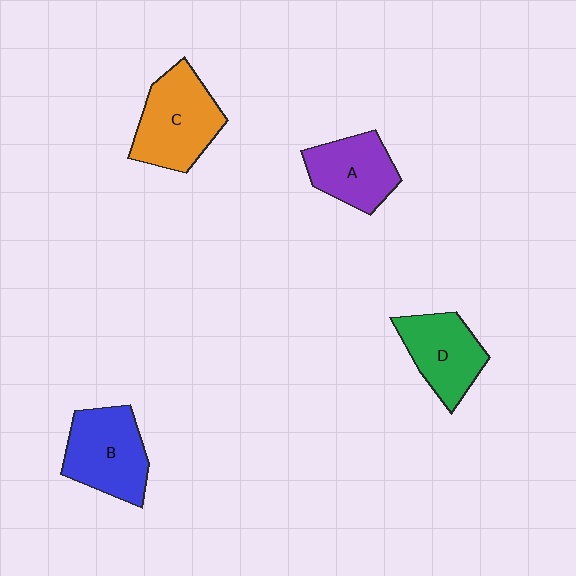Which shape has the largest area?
Shape C (orange).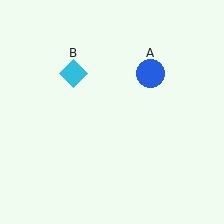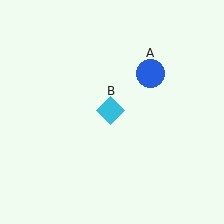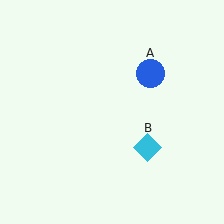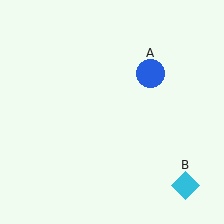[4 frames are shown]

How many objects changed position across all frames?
1 object changed position: cyan diamond (object B).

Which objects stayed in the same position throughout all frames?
Blue circle (object A) remained stationary.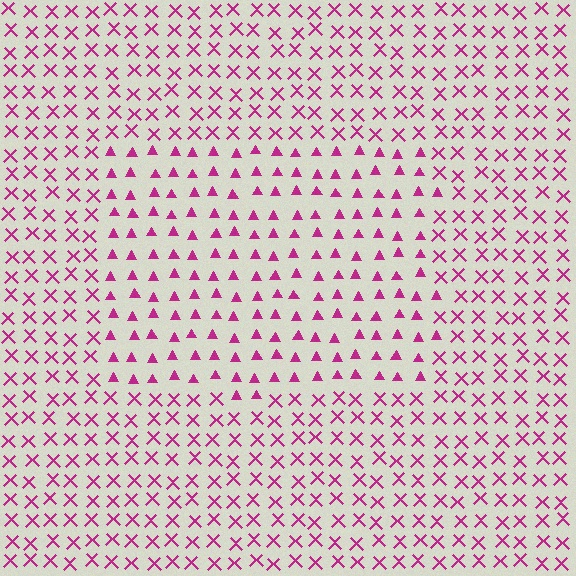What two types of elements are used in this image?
The image uses triangles inside the rectangle region and X marks outside it.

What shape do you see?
I see a rectangle.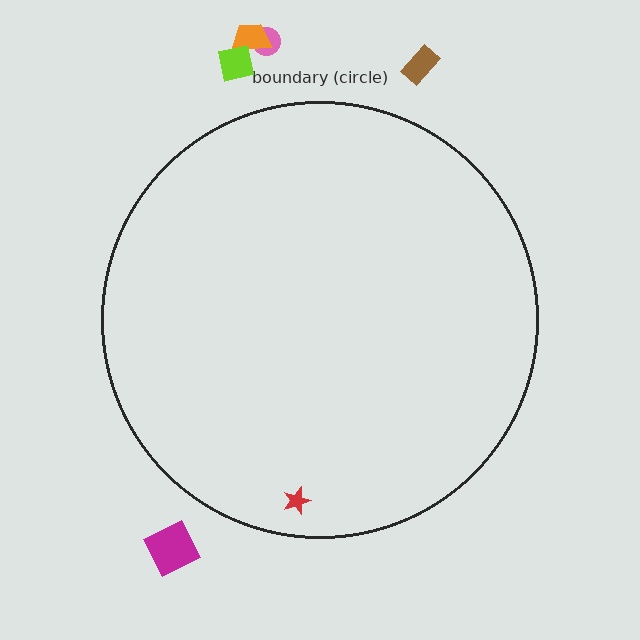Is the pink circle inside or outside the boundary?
Outside.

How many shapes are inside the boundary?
1 inside, 5 outside.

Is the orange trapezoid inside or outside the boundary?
Outside.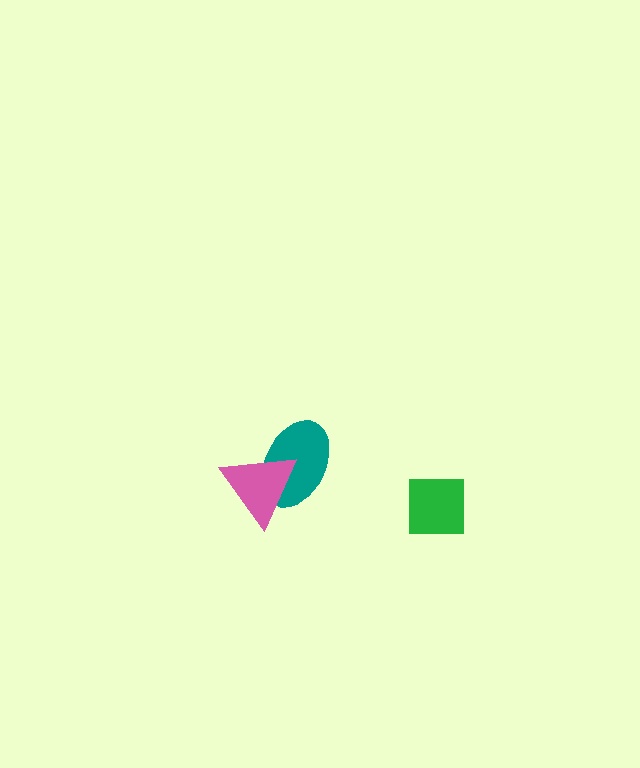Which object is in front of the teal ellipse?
The pink triangle is in front of the teal ellipse.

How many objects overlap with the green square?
0 objects overlap with the green square.